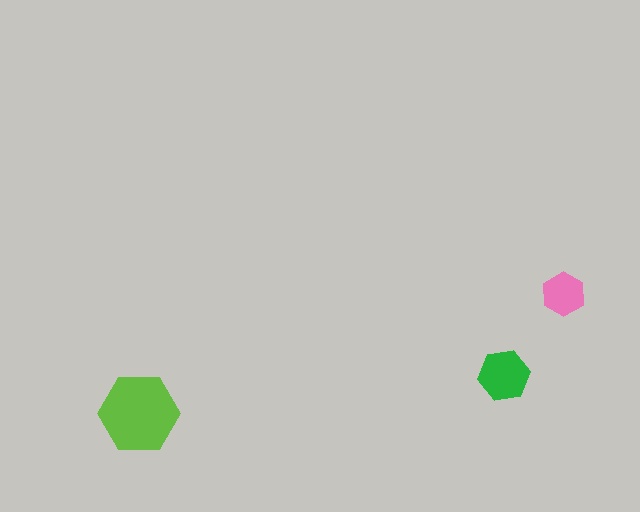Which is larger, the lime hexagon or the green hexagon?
The lime one.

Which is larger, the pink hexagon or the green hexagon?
The green one.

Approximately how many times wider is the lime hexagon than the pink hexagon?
About 2 times wider.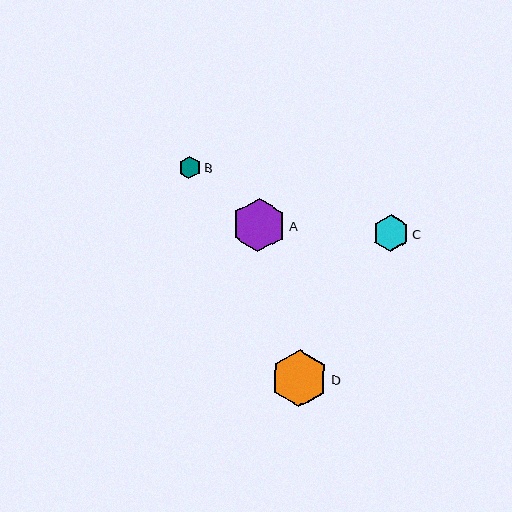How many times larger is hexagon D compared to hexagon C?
Hexagon D is approximately 1.6 times the size of hexagon C.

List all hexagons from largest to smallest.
From largest to smallest: D, A, C, B.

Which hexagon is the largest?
Hexagon D is the largest with a size of approximately 57 pixels.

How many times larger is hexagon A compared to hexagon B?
Hexagon A is approximately 2.4 times the size of hexagon B.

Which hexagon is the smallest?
Hexagon B is the smallest with a size of approximately 23 pixels.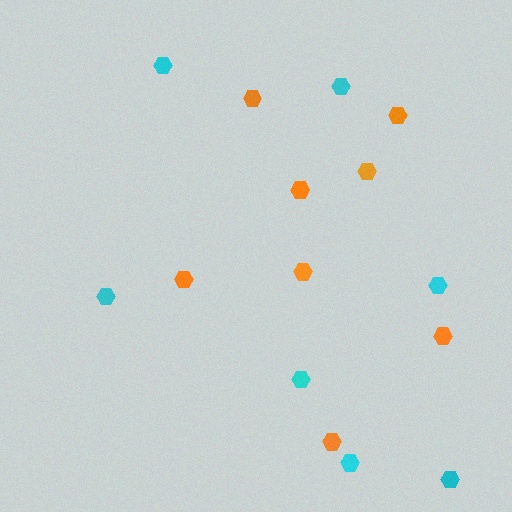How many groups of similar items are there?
There are 2 groups: one group of cyan hexagons (7) and one group of orange hexagons (8).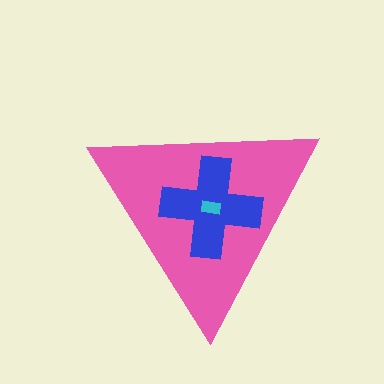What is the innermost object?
The cyan rectangle.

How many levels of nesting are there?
3.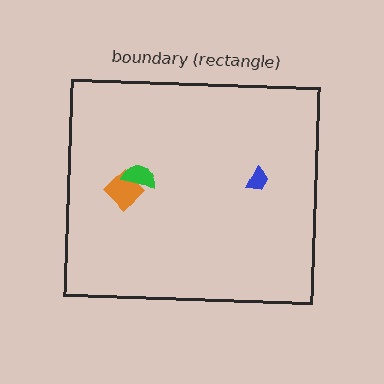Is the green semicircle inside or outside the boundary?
Inside.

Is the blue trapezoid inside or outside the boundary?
Inside.